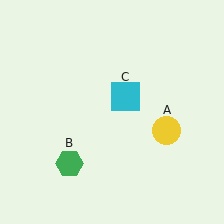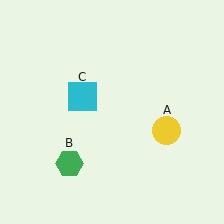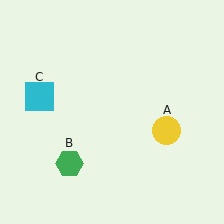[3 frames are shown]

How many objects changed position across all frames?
1 object changed position: cyan square (object C).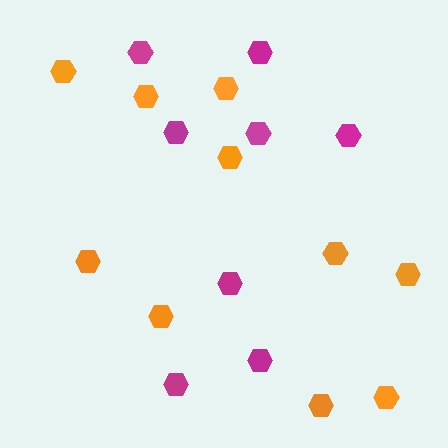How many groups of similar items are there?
There are 2 groups: one group of magenta hexagons (8) and one group of orange hexagons (10).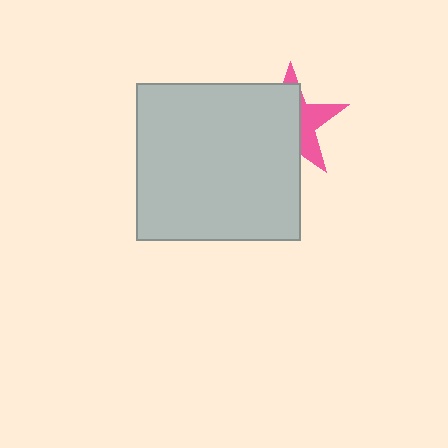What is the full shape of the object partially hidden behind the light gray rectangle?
The partially hidden object is a pink star.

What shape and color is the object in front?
The object in front is a light gray rectangle.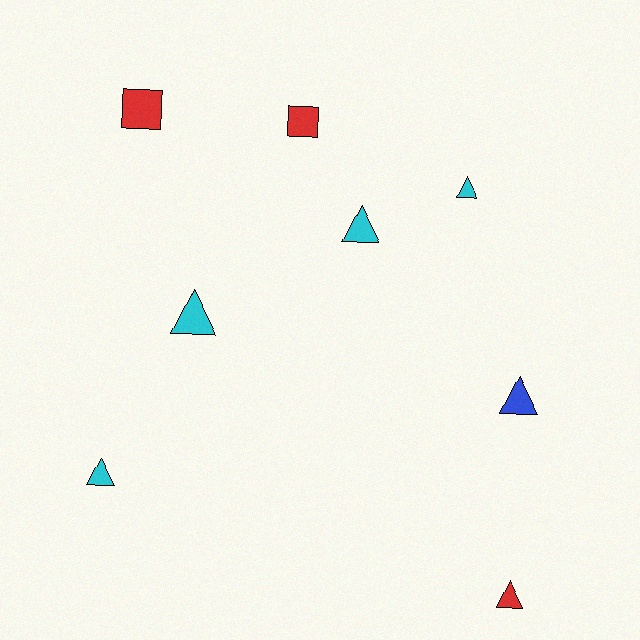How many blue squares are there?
There are no blue squares.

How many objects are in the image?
There are 8 objects.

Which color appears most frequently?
Cyan, with 4 objects.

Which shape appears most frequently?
Triangle, with 6 objects.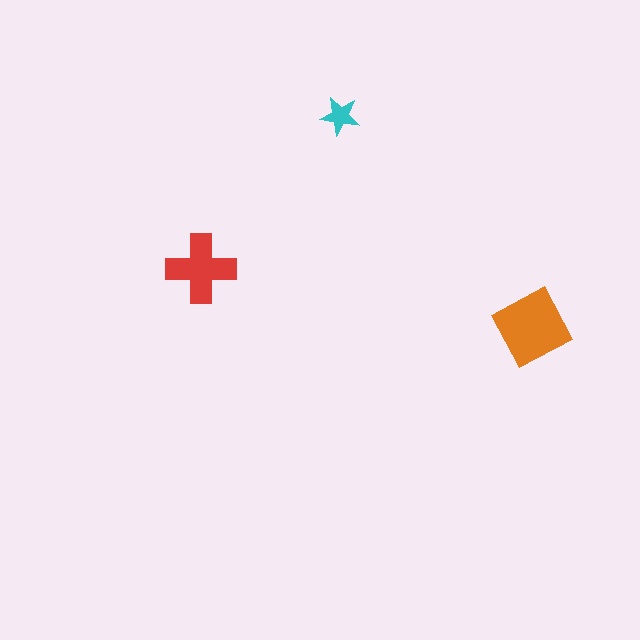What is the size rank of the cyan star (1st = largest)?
3rd.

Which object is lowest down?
The orange diamond is bottommost.